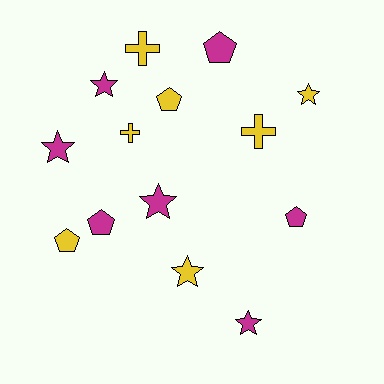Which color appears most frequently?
Yellow, with 7 objects.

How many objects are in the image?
There are 14 objects.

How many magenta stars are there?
There are 4 magenta stars.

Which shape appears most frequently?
Star, with 6 objects.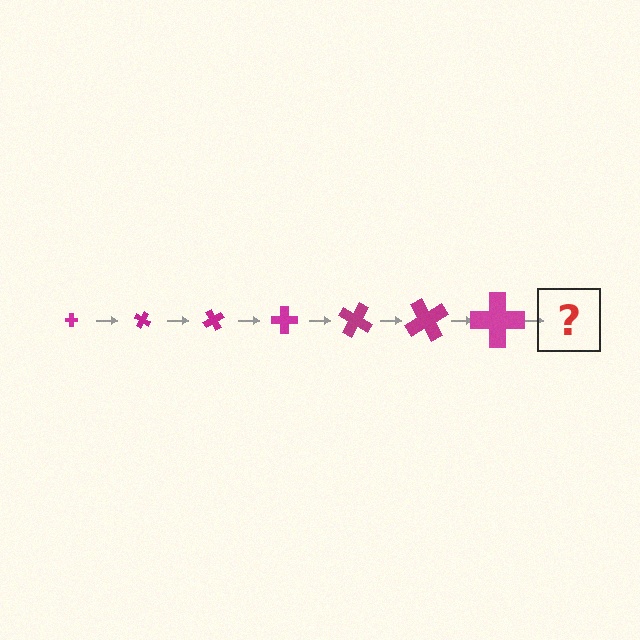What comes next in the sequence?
The next element should be a cross, larger than the previous one and rotated 210 degrees from the start.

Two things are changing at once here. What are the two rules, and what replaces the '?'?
The two rules are that the cross grows larger each step and it rotates 30 degrees each step. The '?' should be a cross, larger than the previous one and rotated 210 degrees from the start.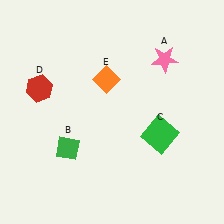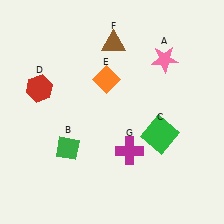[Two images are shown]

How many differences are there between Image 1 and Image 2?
There are 2 differences between the two images.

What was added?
A brown triangle (F), a magenta cross (G) were added in Image 2.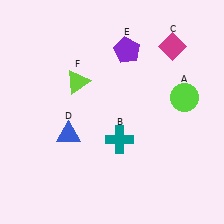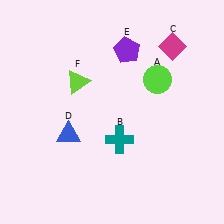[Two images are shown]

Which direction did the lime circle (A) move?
The lime circle (A) moved left.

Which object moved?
The lime circle (A) moved left.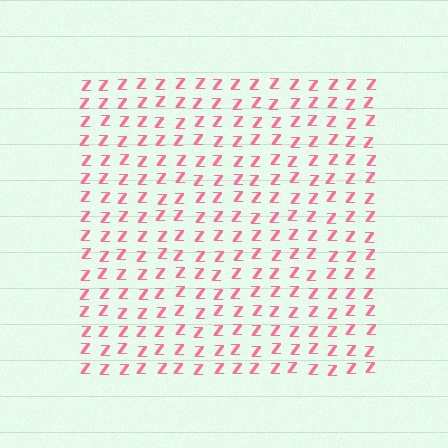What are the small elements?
The small elements are letter Z's.